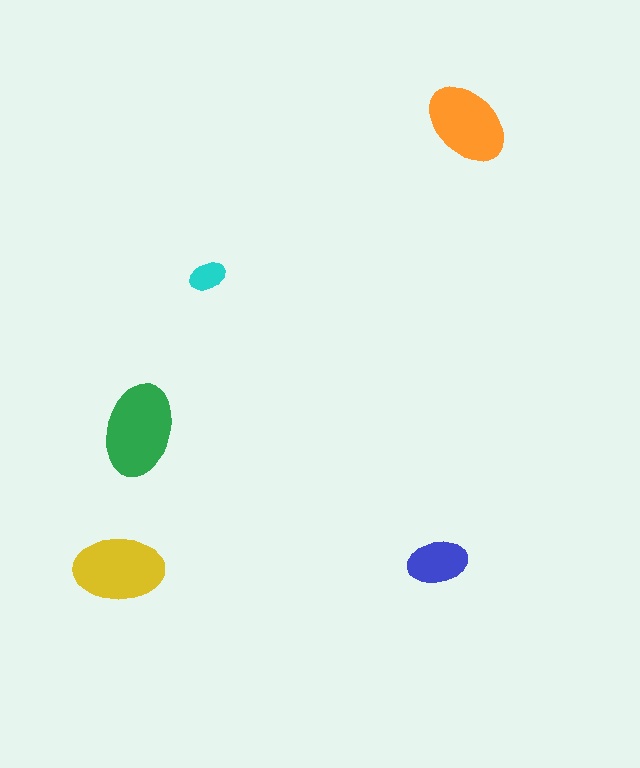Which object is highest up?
The orange ellipse is topmost.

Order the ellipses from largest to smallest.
the green one, the yellow one, the orange one, the blue one, the cyan one.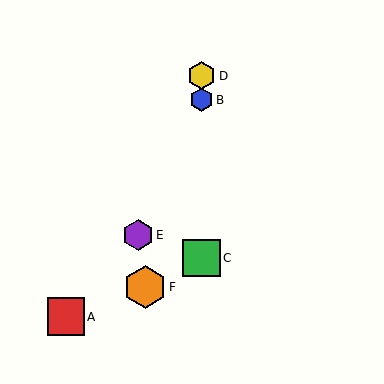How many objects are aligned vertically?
3 objects (B, C, D) are aligned vertically.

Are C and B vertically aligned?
Yes, both are at x≈202.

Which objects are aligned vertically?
Objects B, C, D are aligned vertically.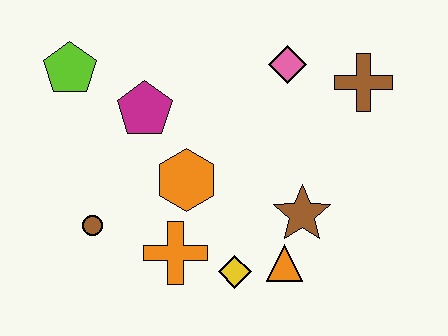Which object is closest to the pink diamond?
The brown cross is closest to the pink diamond.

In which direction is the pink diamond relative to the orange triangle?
The pink diamond is above the orange triangle.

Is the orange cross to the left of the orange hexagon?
Yes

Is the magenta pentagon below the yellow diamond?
No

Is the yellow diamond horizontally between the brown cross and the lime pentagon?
Yes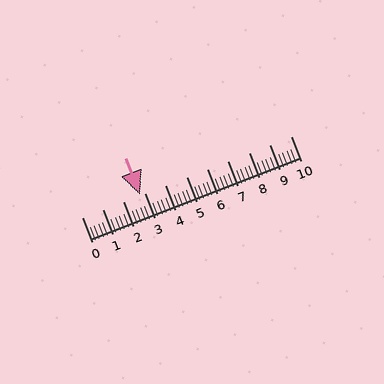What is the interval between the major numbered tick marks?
The major tick marks are spaced 1 units apart.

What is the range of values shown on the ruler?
The ruler shows values from 0 to 10.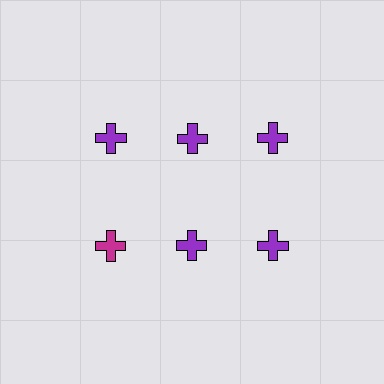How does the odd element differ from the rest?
It has a different color: magenta instead of purple.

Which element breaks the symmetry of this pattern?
The magenta cross in the second row, leftmost column breaks the symmetry. All other shapes are purple crosses.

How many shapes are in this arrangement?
There are 6 shapes arranged in a grid pattern.